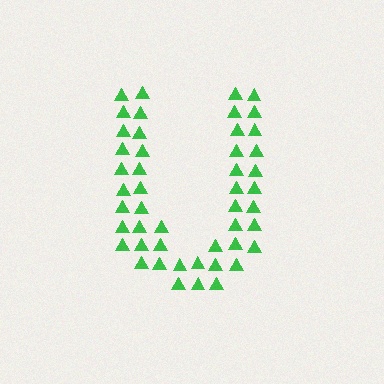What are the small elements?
The small elements are triangles.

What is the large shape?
The large shape is the letter U.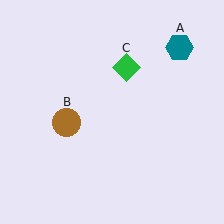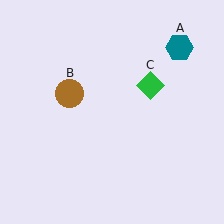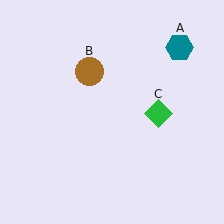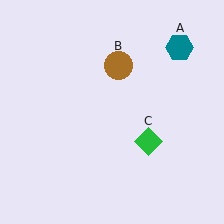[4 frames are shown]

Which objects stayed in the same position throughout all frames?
Teal hexagon (object A) remained stationary.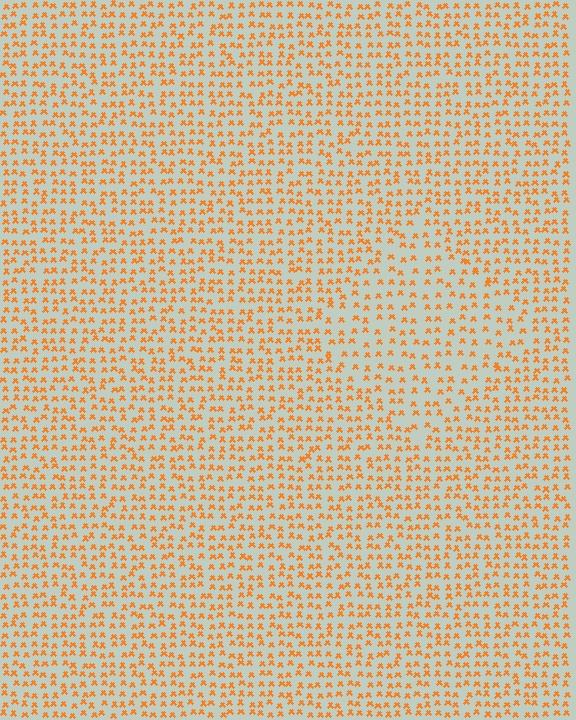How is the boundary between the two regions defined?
The boundary is defined by a change in element density (approximately 1.5x ratio). All elements are the same color, size, and shape.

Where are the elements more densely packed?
The elements are more densely packed outside the diamond boundary.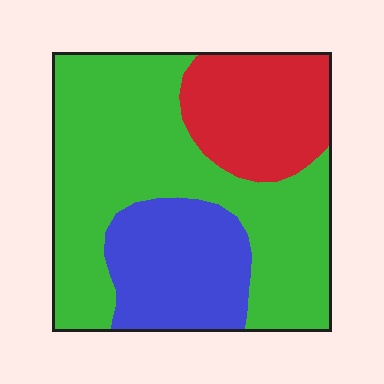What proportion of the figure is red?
Red takes up about one fifth (1/5) of the figure.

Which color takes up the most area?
Green, at roughly 55%.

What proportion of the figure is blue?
Blue covers around 20% of the figure.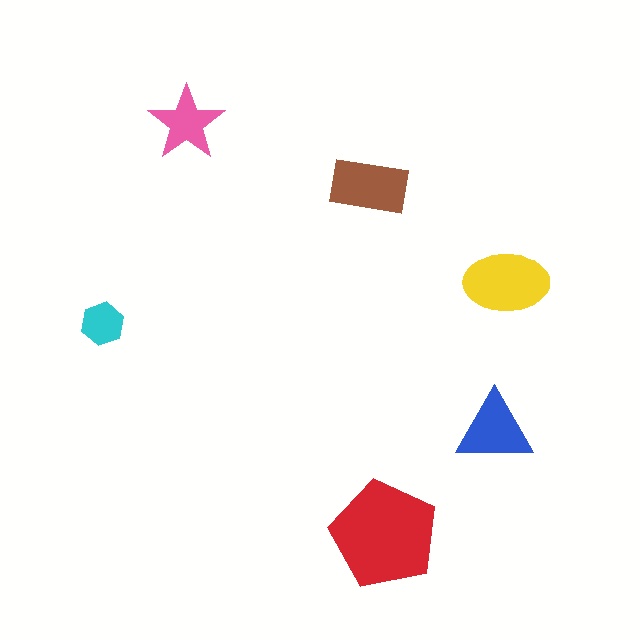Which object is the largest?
The red pentagon.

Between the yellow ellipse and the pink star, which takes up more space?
The yellow ellipse.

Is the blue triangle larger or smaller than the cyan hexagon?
Larger.